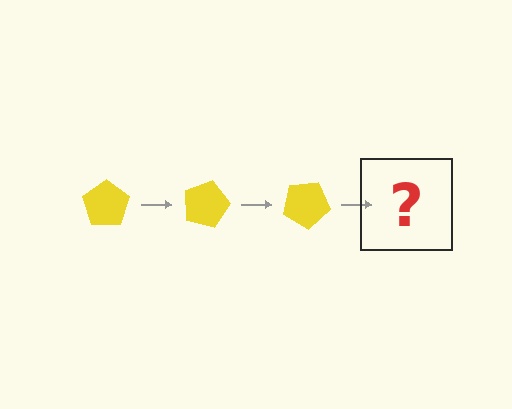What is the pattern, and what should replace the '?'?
The pattern is that the pentagon rotates 15 degrees each step. The '?' should be a yellow pentagon rotated 45 degrees.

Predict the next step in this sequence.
The next step is a yellow pentagon rotated 45 degrees.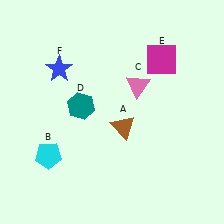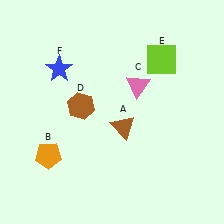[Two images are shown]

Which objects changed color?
B changed from cyan to orange. D changed from teal to brown. E changed from magenta to lime.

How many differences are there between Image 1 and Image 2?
There are 3 differences between the two images.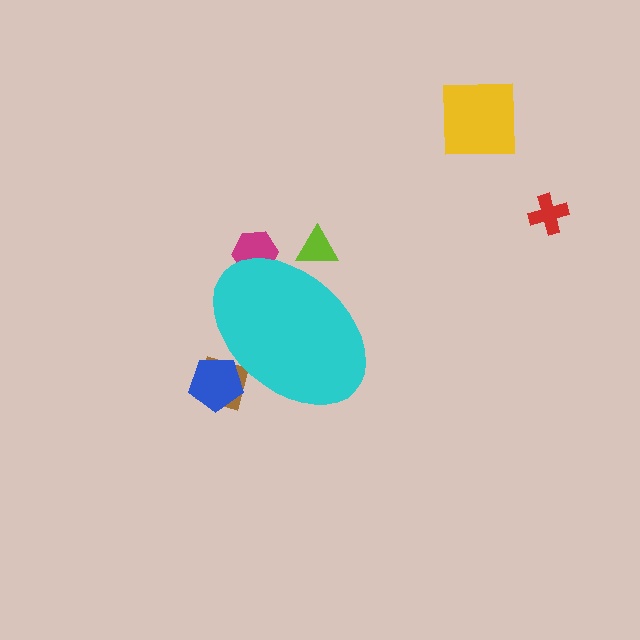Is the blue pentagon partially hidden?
Yes, the blue pentagon is partially hidden behind the cyan ellipse.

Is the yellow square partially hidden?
No, the yellow square is fully visible.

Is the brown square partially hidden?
Yes, the brown square is partially hidden behind the cyan ellipse.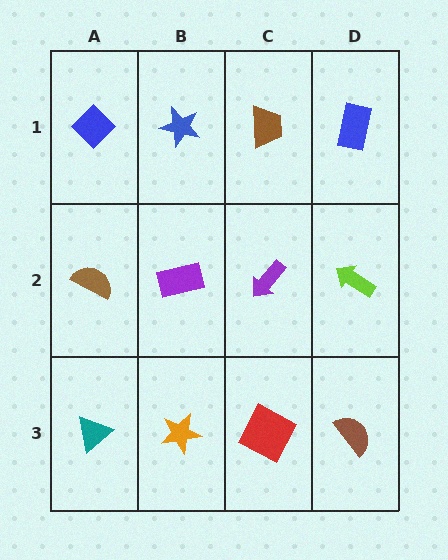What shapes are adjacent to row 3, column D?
A lime arrow (row 2, column D), a red square (row 3, column C).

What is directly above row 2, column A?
A blue diamond.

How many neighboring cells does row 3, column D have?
2.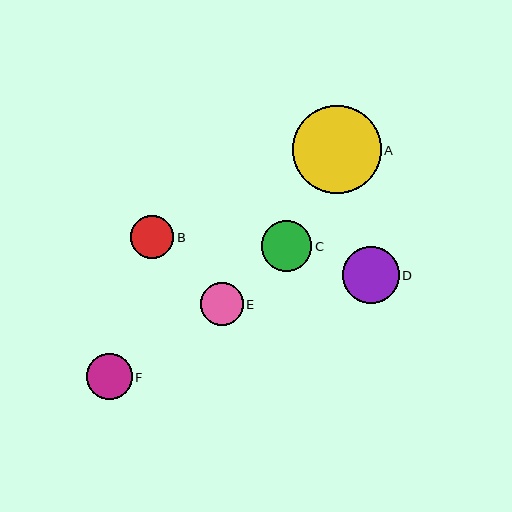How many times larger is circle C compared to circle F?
Circle C is approximately 1.1 times the size of circle F.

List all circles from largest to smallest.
From largest to smallest: A, D, C, F, B, E.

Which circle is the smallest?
Circle E is the smallest with a size of approximately 43 pixels.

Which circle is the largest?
Circle A is the largest with a size of approximately 89 pixels.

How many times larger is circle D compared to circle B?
Circle D is approximately 1.3 times the size of circle B.